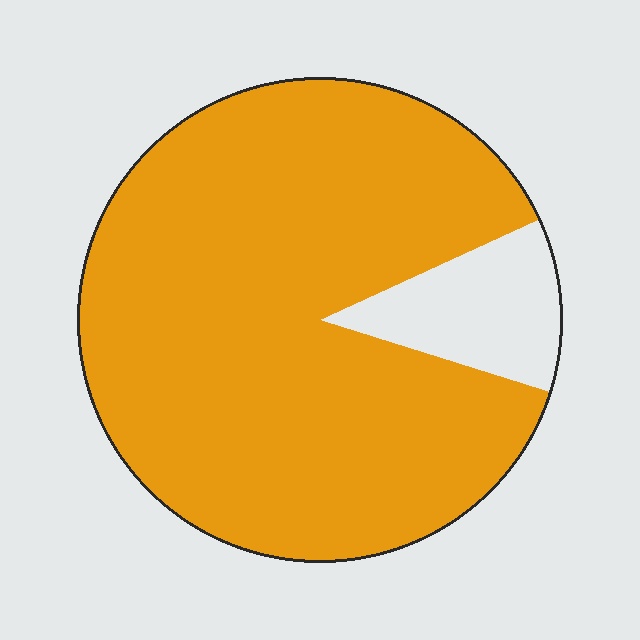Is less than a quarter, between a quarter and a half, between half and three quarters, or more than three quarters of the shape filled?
More than three quarters.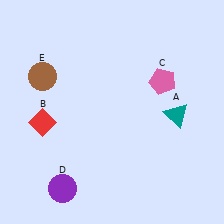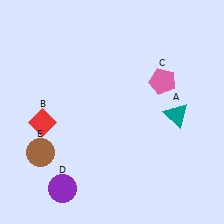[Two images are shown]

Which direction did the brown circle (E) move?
The brown circle (E) moved down.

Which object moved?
The brown circle (E) moved down.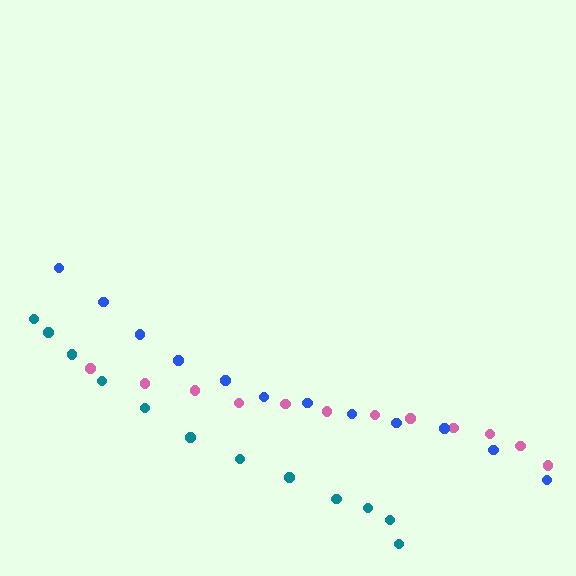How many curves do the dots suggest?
There are 3 distinct paths.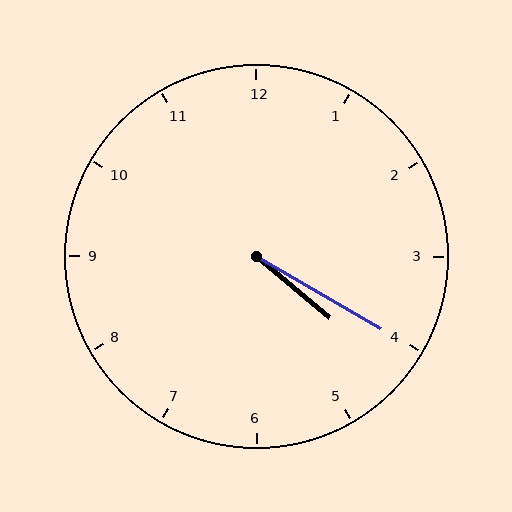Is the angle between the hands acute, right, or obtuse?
It is acute.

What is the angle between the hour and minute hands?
Approximately 10 degrees.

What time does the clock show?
4:20.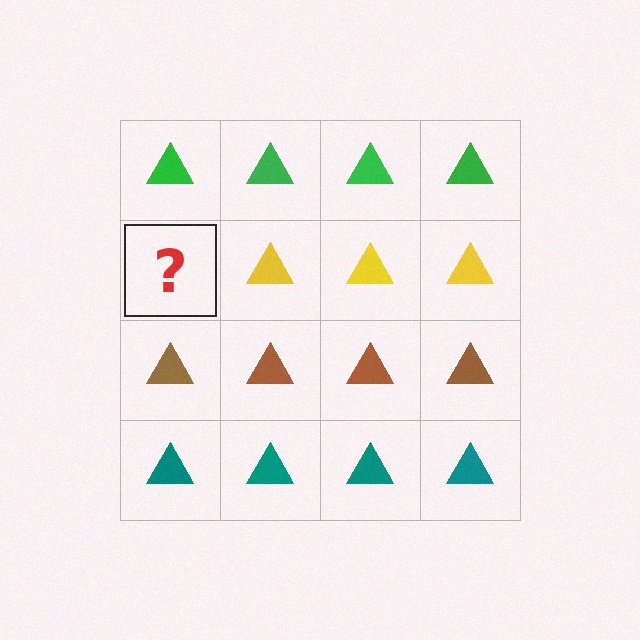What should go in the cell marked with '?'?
The missing cell should contain a yellow triangle.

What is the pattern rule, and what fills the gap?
The rule is that each row has a consistent color. The gap should be filled with a yellow triangle.